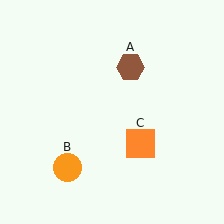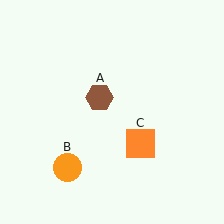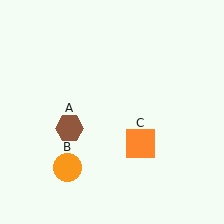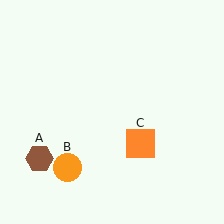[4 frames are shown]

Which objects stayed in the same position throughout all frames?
Orange circle (object B) and orange square (object C) remained stationary.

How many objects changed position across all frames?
1 object changed position: brown hexagon (object A).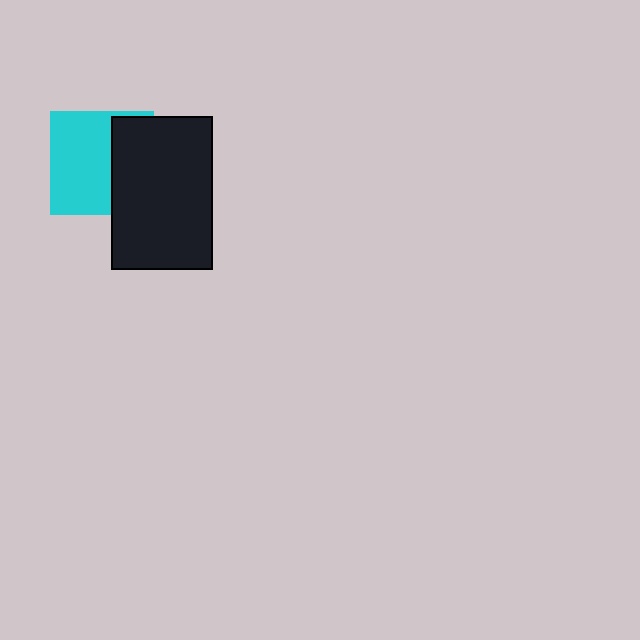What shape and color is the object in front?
The object in front is a black rectangle.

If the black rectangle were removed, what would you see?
You would see the complete cyan square.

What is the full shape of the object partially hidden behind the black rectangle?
The partially hidden object is a cyan square.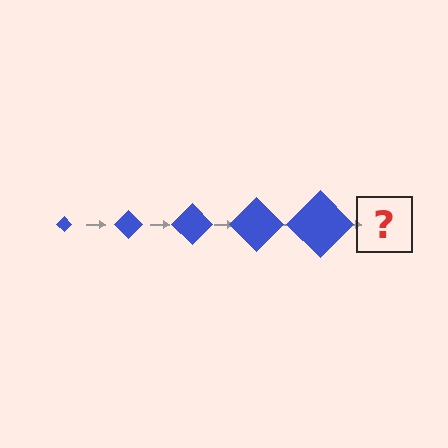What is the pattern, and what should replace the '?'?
The pattern is that the diamond gets progressively larger each step. The '?' should be a blue diamond, larger than the previous one.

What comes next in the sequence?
The next element should be a blue diamond, larger than the previous one.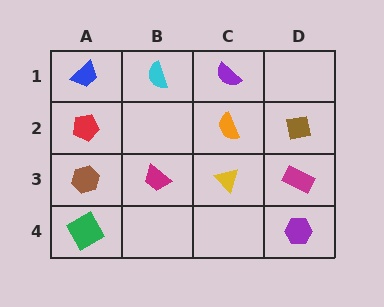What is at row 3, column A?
A brown hexagon.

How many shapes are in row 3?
4 shapes.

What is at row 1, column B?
A cyan semicircle.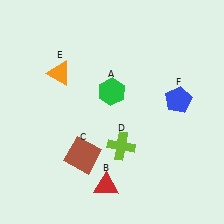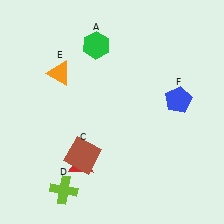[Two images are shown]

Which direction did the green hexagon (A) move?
The green hexagon (A) moved up.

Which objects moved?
The objects that moved are: the green hexagon (A), the red triangle (B), the lime cross (D).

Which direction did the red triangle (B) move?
The red triangle (B) moved left.